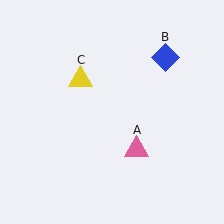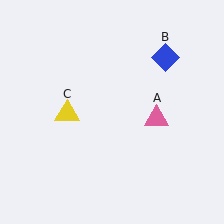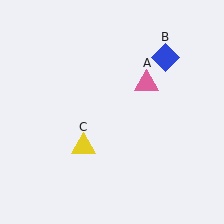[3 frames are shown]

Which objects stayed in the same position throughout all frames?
Blue diamond (object B) remained stationary.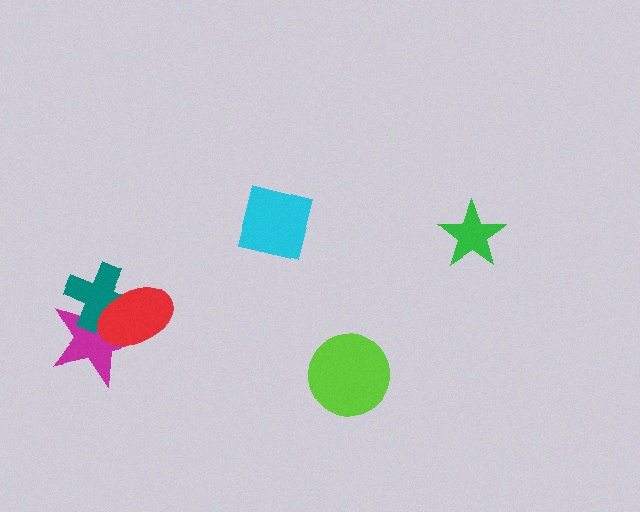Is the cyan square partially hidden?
No, no other shape covers it.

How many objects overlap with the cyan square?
0 objects overlap with the cyan square.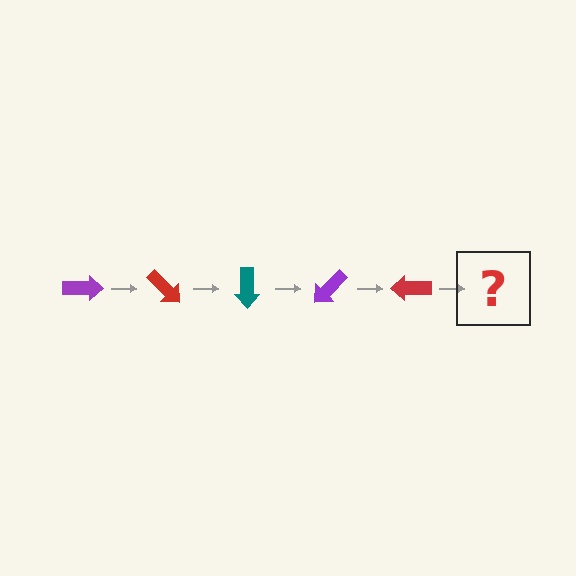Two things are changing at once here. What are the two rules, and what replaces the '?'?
The two rules are that it rotates 45 degrees each step and the color cycles through purple, red, and teal. The '?' should be a teal arrow, rotated 225 degrees from the start.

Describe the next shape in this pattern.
It should be a teal arrow, rotated 225 degrees from the start.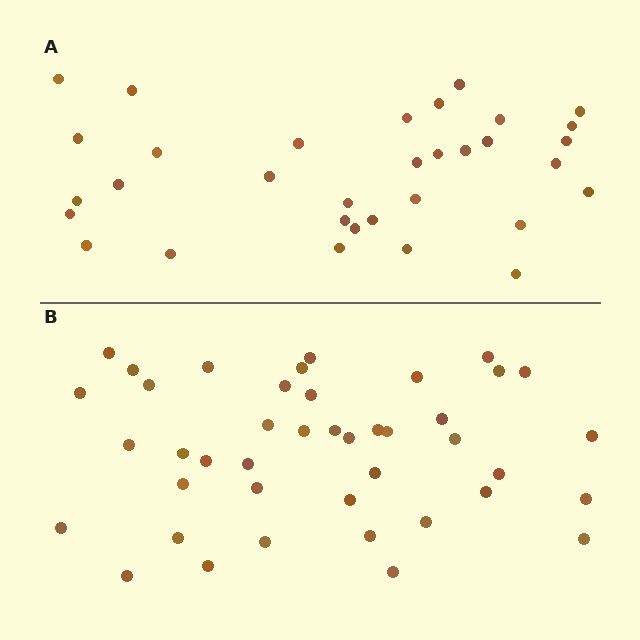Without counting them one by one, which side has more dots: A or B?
Region B (the bottom region) has more dots.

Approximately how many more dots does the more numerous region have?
Region B has roughly 8 or so more dots than region A.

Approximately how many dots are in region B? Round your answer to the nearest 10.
About 40 dots. (The exact count is 42, which rounds to 40.)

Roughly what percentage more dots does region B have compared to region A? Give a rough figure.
About 25% more.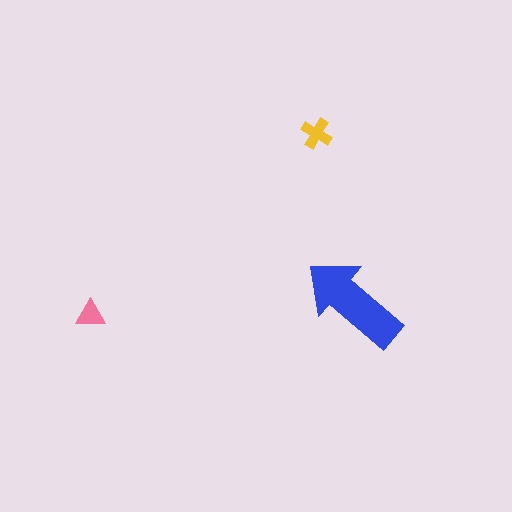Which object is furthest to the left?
The pink triangle is leftmost.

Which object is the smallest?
The pink triangle.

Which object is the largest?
The blue arrow.